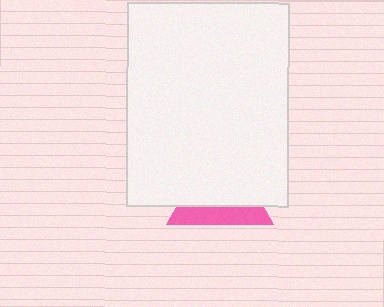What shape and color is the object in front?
The object in front is a white rectangle.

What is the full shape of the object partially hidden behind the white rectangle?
The partially hidden object is a pink triangle.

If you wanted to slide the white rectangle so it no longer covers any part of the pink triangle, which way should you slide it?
Slide it up — that is the most direct way to separate the two shapes.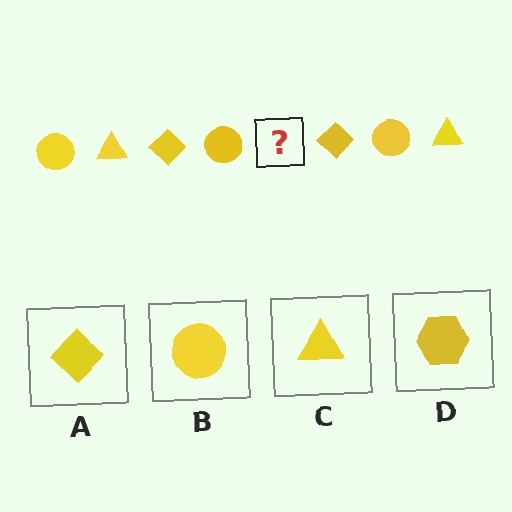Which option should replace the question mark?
Option C.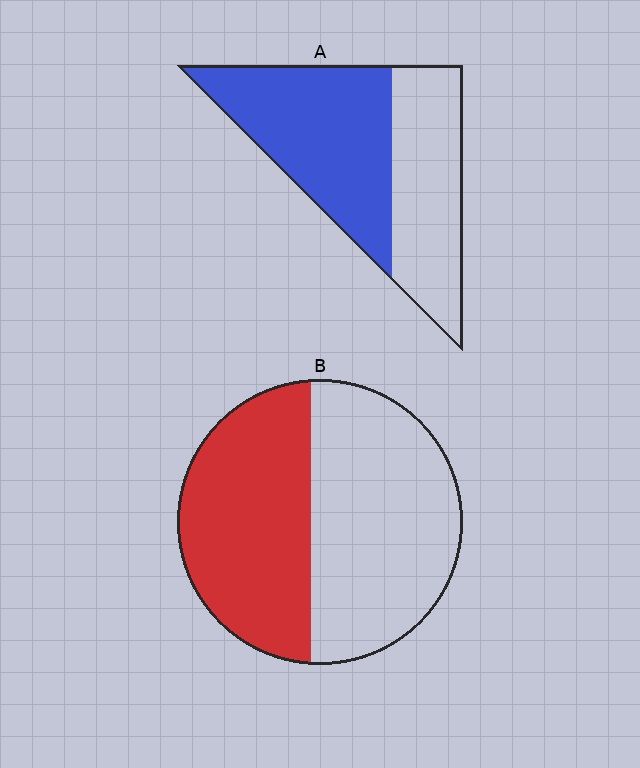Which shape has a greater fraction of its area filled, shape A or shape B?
Shape A.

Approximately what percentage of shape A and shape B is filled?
A is approximately 55% and B is approximately 45%.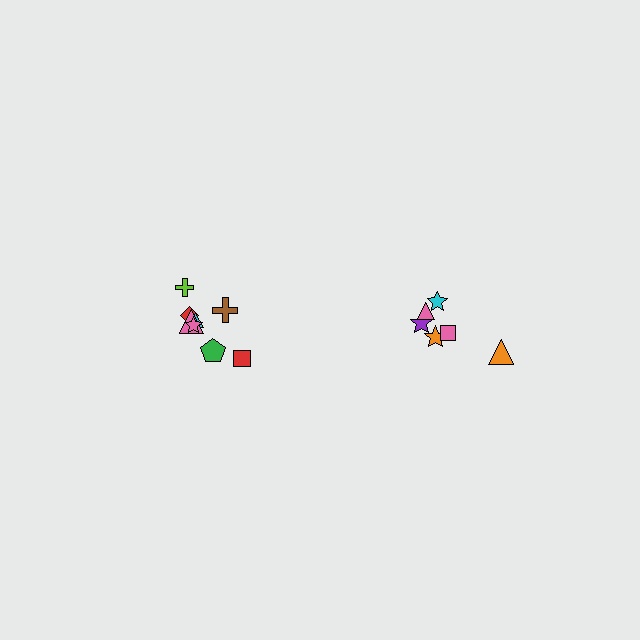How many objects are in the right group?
There are 6 objects.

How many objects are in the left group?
There are 8 objects.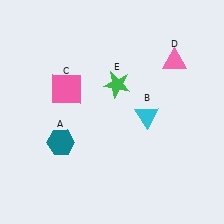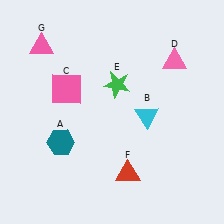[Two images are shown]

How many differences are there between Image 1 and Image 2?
There are 2 differences between the two images.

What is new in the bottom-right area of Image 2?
A red triangle (F) was added in the bottom-right area of Image 2.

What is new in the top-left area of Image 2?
A pink triangle (G) was added in the top-left area of Image 2.